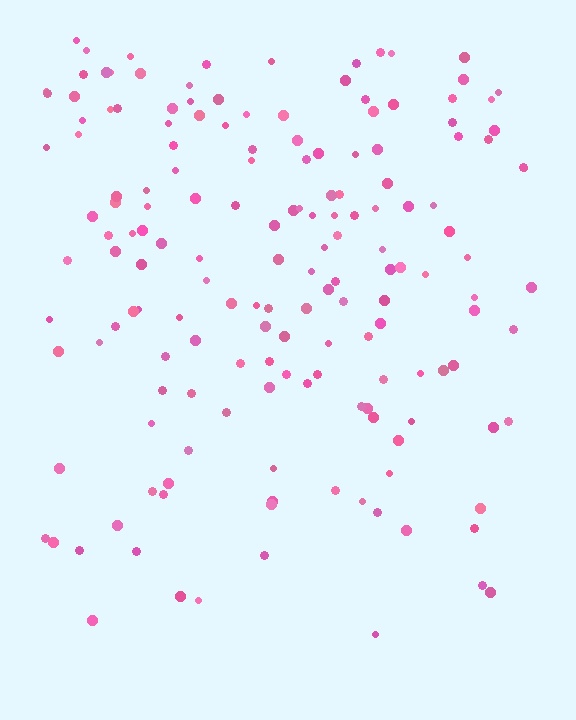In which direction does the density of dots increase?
From bottom to top, with the top side densest.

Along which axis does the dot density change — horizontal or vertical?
Vertical.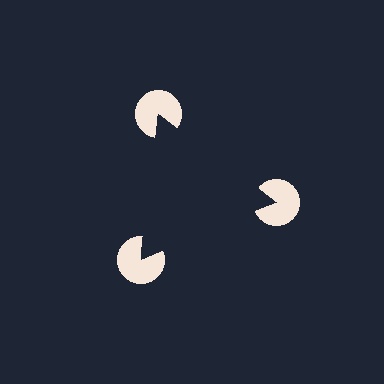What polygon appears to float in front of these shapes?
An illusory triangle — its edges are inferred from the aligned wedge cuts in the pac-man discs, not physically drawn.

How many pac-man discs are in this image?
There are 3 — one at each vertex of the illusory triangle.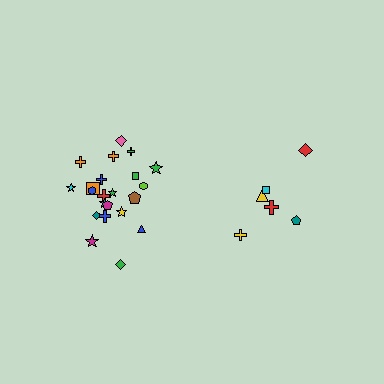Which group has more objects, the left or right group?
The left group.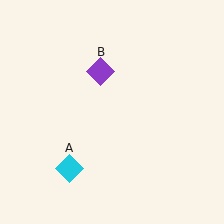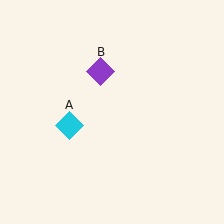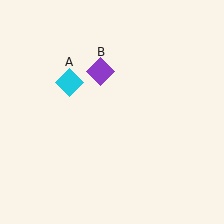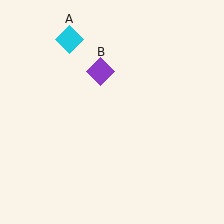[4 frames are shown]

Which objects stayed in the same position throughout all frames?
Purple diamond (object B) remained stationary.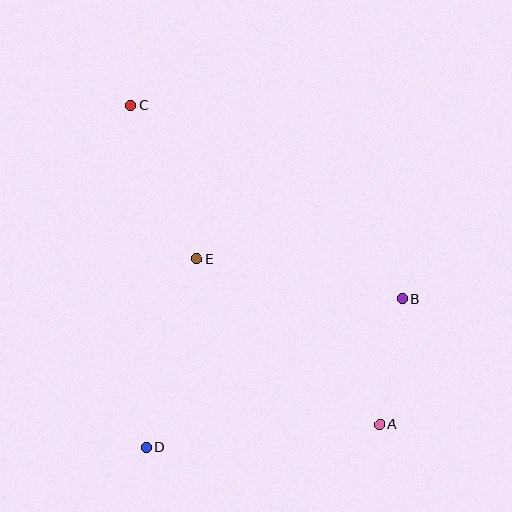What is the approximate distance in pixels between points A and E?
The distance between A and E is approximately 247 pixels.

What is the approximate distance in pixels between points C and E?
The distance between C and E is approximately 167 pixels.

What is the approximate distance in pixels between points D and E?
The distance between D and E is approximately 195 pixels.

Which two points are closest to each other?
Points A and B are closest to each other.